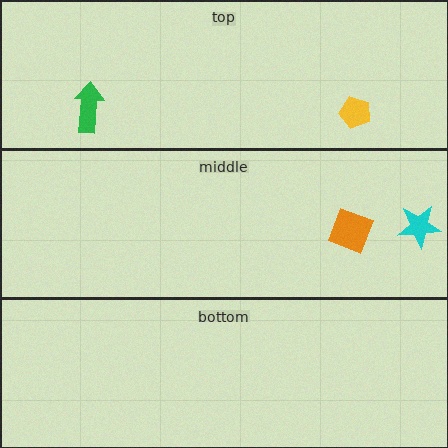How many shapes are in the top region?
2.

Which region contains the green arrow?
The top region.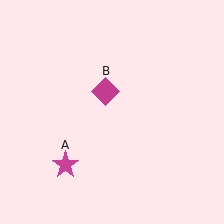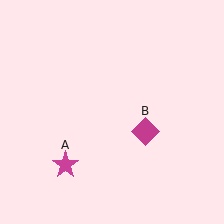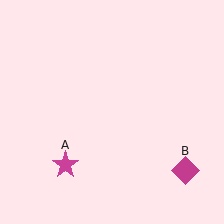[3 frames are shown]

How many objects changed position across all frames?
1 object changed position: magenta diamond (object B).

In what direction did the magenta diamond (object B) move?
The magenta diamond (object B) moved down and to the right.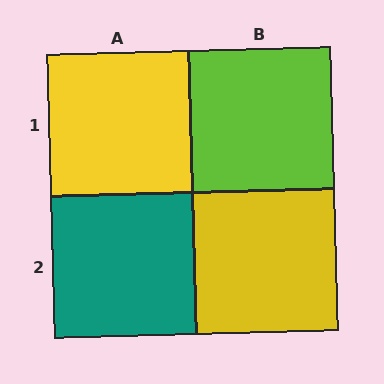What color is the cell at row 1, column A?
Yellow.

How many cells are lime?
1 cell is lime.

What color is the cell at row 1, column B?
Lime.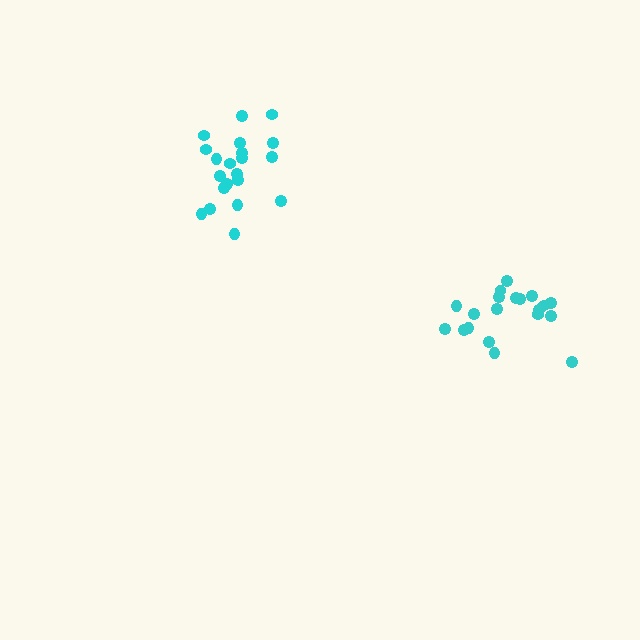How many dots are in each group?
Group 1: 21 dots, Group 2: 20 dots (41 total).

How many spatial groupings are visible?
There are 2 spatial groupings.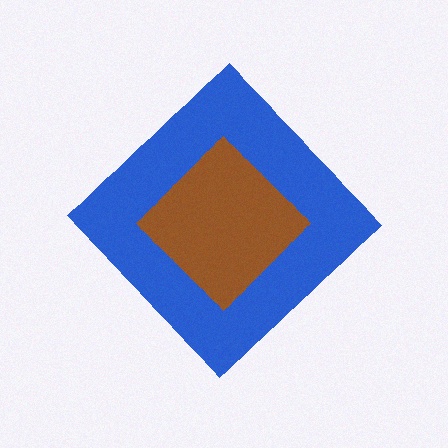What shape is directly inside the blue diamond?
The brown diamond.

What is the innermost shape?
The brown diamond.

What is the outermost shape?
The blue diamond.